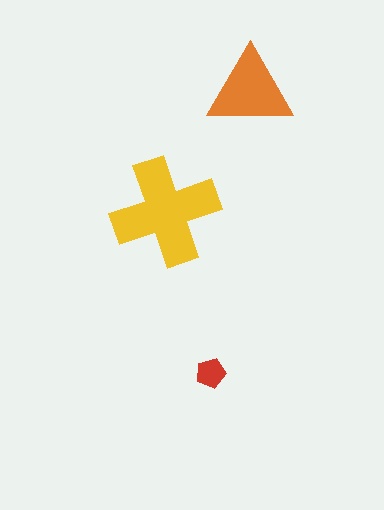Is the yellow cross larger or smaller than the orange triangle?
Larger.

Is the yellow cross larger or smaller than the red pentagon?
Larger.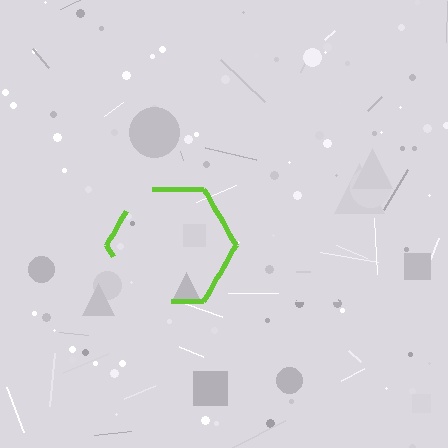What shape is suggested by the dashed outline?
The dashed outline suggests a hexagon.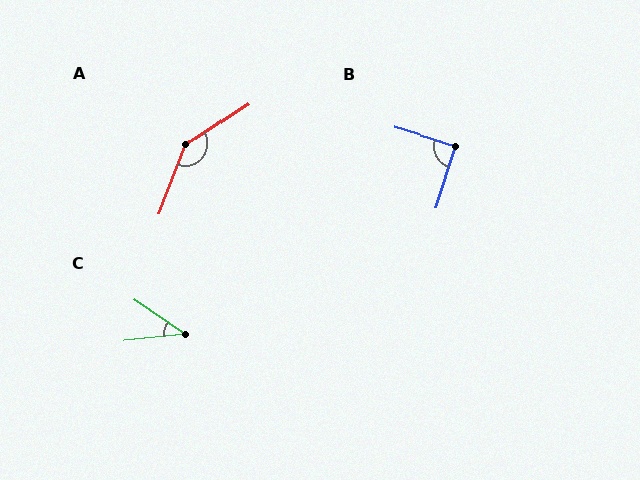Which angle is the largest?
A, at approximately 145 degrees.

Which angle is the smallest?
C, at approximately 40 degrees.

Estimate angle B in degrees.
Approximately 89 degrees.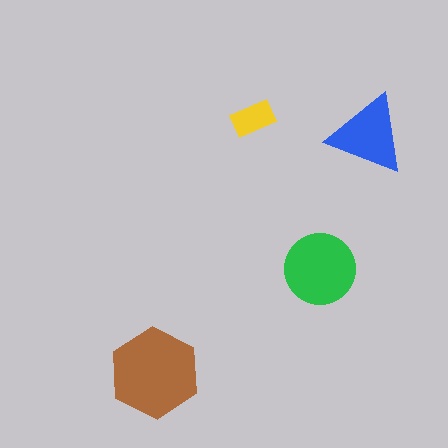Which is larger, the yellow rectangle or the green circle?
The green circle.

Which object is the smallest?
The yellow rectangle.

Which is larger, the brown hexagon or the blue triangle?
The brown hexagon.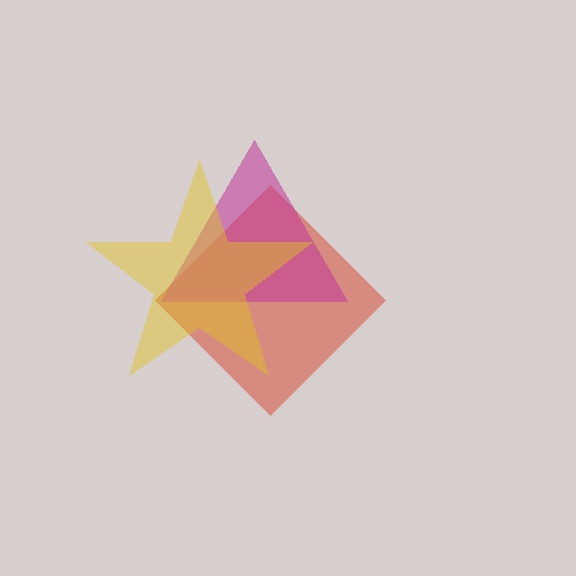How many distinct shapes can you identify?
There are 3 distinct shapes: a red diamond, a magenta triangle, a yellow star.